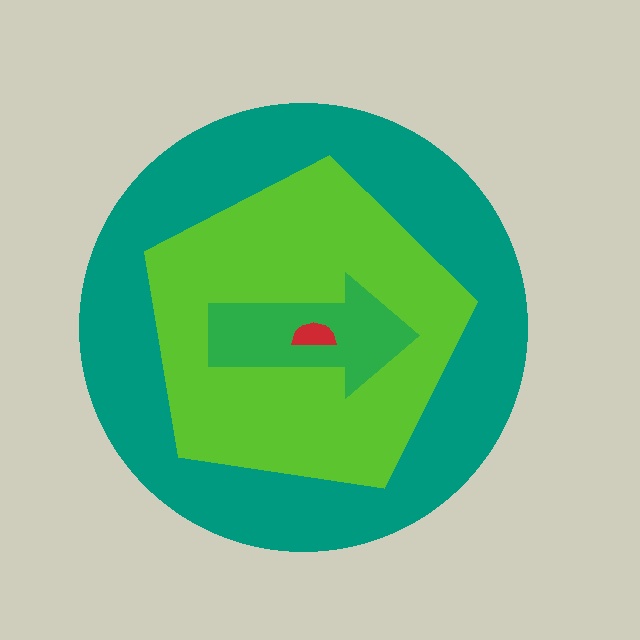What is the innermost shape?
The red semicircle.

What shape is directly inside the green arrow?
The red semicircle.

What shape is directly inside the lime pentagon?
The green arrow.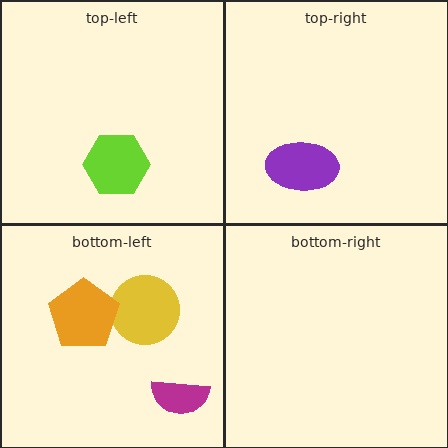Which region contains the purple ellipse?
The top-right region.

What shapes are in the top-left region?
The lime hexagon.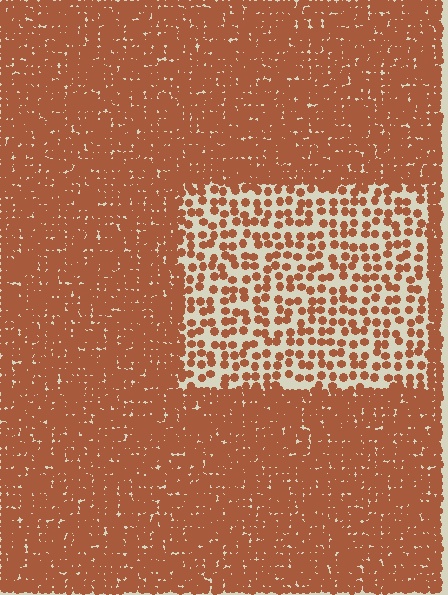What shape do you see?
I see a rectangle.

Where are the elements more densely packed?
The elements are more densely packed outside the rectangle boundary.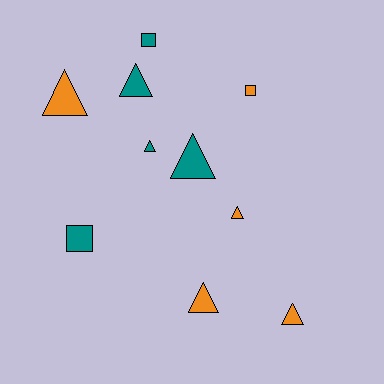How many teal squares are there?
There are 2 teal squares.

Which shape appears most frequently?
Triangle, with 7 objects.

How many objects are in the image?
There are 10 objects.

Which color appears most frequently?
Orange, with 5 objects.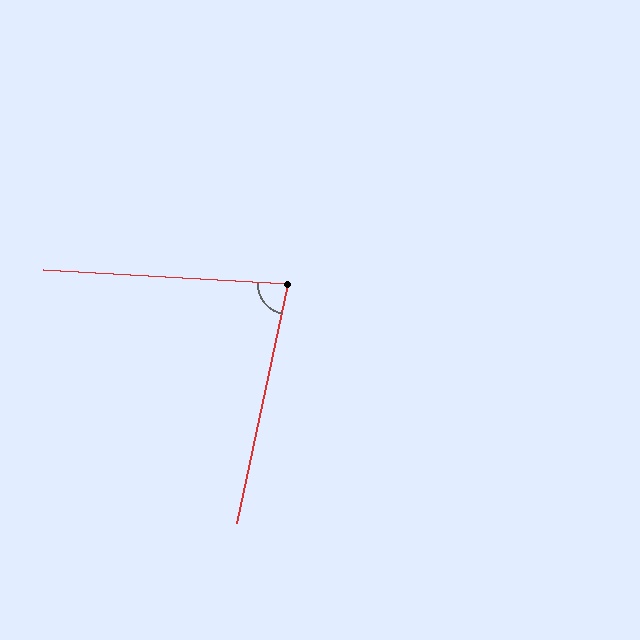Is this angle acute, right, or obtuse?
It is acute.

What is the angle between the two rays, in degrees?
Approximately 81 degrees.